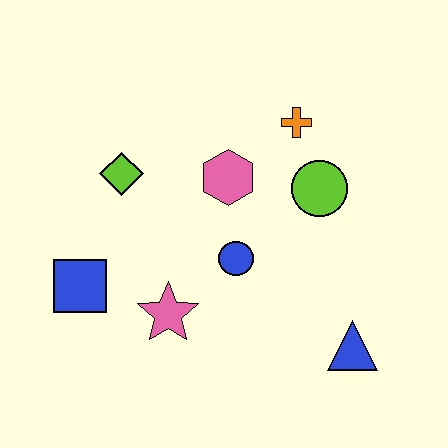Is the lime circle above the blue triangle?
Yes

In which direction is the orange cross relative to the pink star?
The orange cross is above the pink star.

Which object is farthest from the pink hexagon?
The blue triangle is farthest from the pink hexagon.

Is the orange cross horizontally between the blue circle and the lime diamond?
No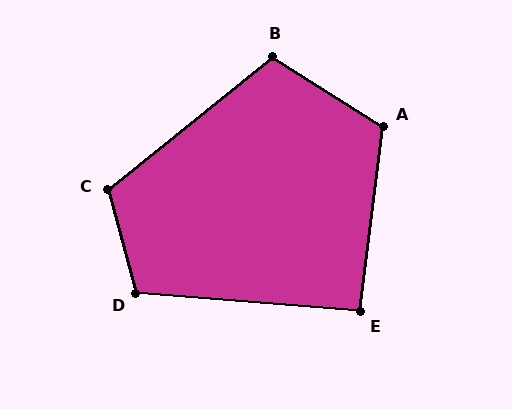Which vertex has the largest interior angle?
A, at approximately 115 degrees.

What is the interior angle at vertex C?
Approximately 114 degrees (obtuse).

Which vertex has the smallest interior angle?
E, at approximately 92 degrees.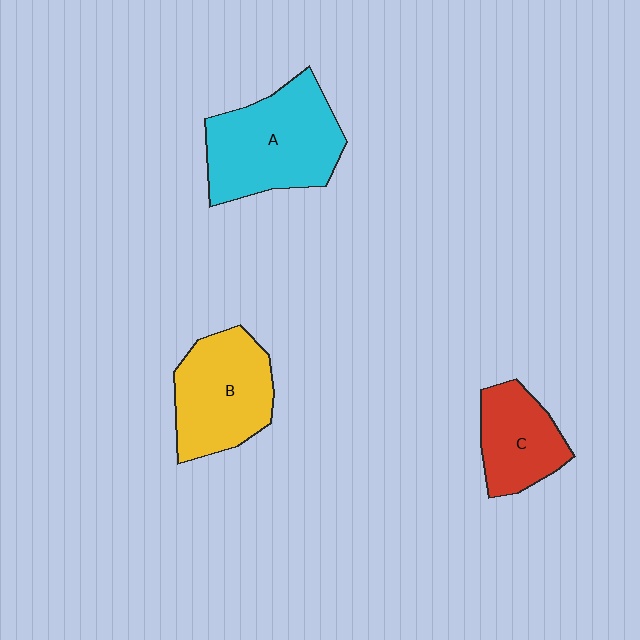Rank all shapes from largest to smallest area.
From largest to smallest: A (cyan), B (yellow), C (red).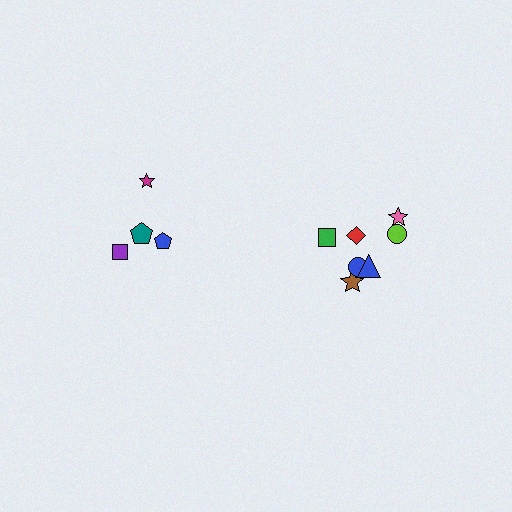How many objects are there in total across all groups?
There are 11 objects.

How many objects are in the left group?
There are 4 objects.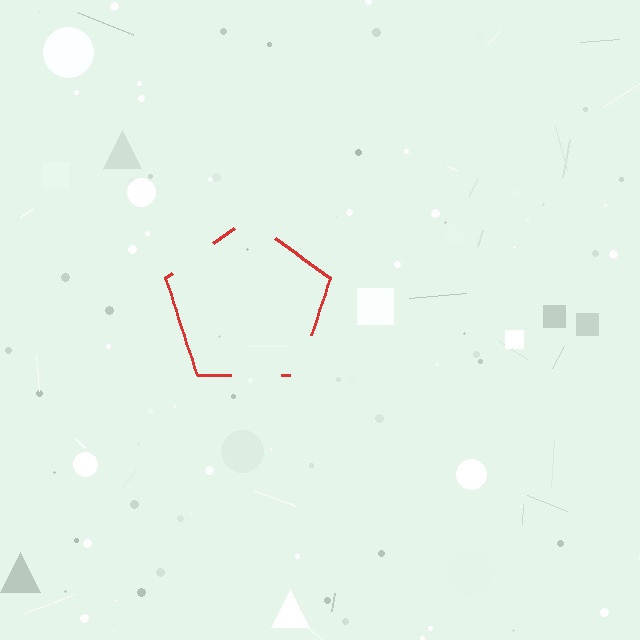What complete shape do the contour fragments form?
The contour fragments form a pentagon.